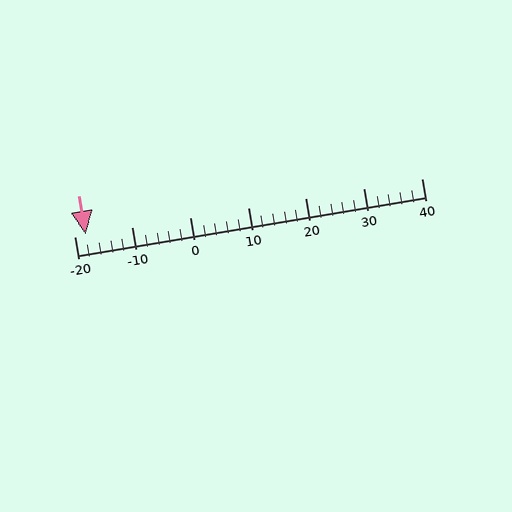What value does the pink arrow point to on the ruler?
The pink arrow points to approximately -18.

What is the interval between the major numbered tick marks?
The major tick marks are spaced 10 units apart.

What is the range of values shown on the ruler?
The ruler shows values from -20 to 40.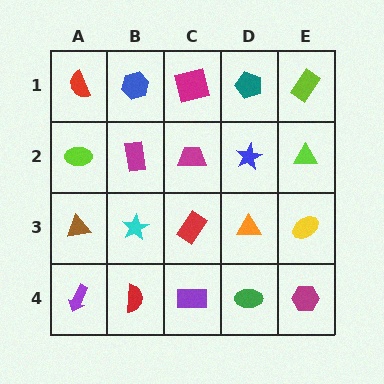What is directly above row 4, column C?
A red rectangle.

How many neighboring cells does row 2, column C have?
4.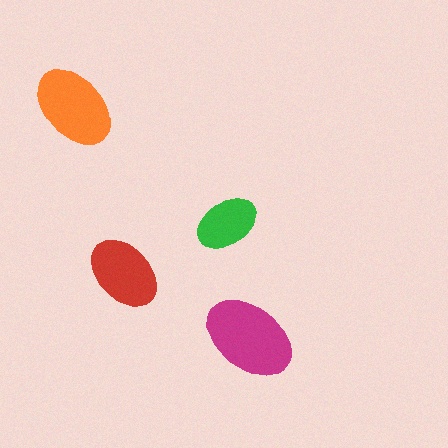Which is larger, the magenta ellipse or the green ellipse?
The magenta one.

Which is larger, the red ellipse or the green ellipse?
The red one.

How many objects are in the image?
There are 4 objects in the image.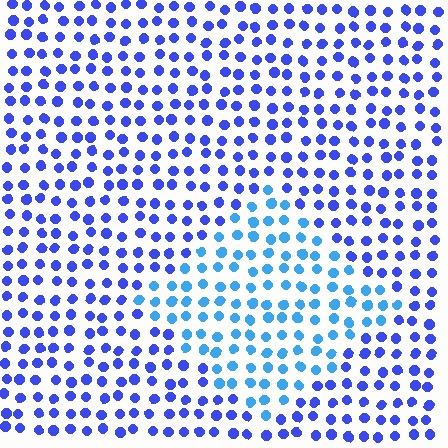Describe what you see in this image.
The image is filled with small blue elements in a uniform arrangement. A diamond-shaped region is visible where the elements are tinted to a slightly different hue, forming a subtle color boundary.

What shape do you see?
I see a diamond.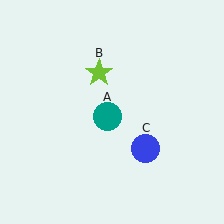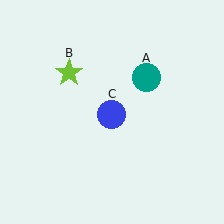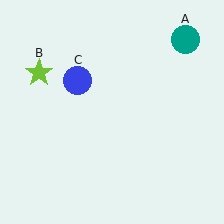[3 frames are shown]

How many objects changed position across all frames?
3 objects changed position: teal circle (object A), lime star (object B), blue circle (object C).